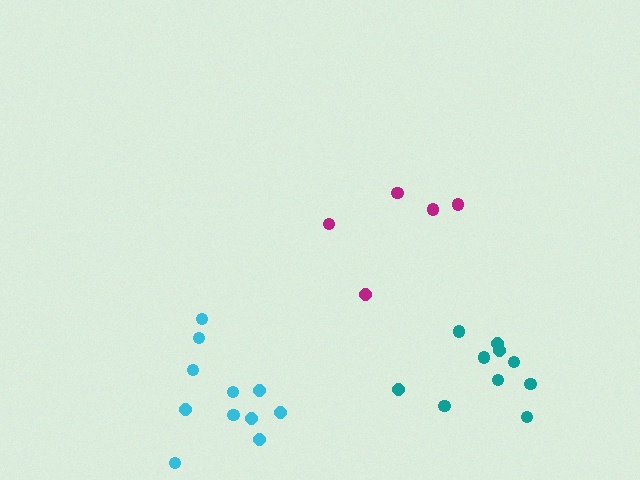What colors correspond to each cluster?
The clusters are colored: cyan, magenta, teal.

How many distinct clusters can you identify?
There are 3 distinct clusters.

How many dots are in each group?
Group 1: 11 dots, Group 2: 5 dots, Group 3: 10 dots (26 total).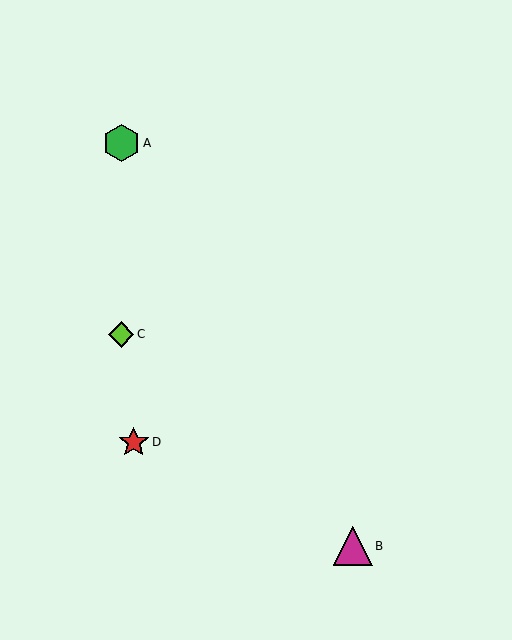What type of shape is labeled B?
Shape B is a magenta triangle.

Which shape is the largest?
The magenta triangle (labeled B) is the largest.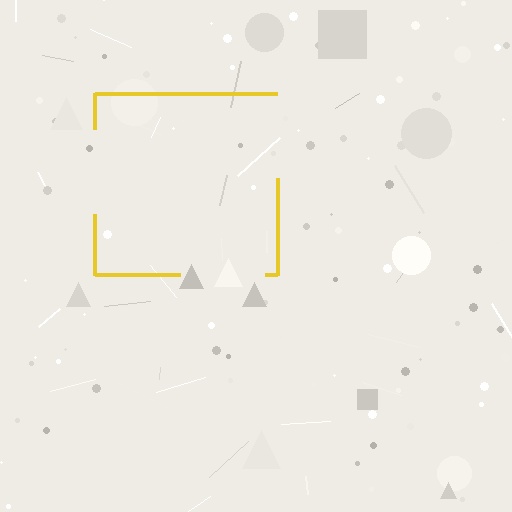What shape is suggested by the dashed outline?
The dashed outline suggests a square.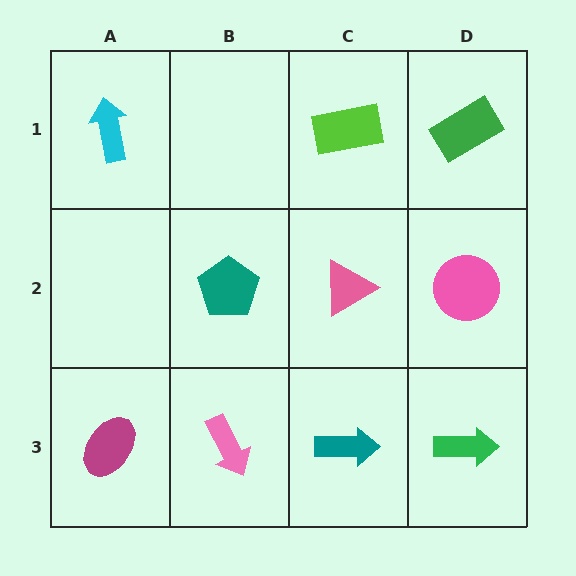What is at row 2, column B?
A teal pentagon.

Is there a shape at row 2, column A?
No, that cell is empty.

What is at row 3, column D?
A green arrow.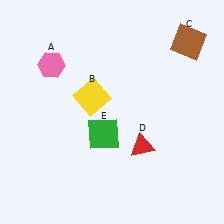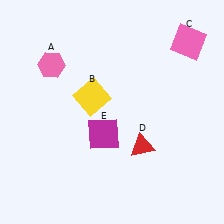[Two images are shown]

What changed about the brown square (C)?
In Image 1, C is brown. In Image 2, it changed to pink.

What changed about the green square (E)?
In Image 1, E is green. In Image 2, it changed to magenta.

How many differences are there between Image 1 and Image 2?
There are 2 differences between the two images.